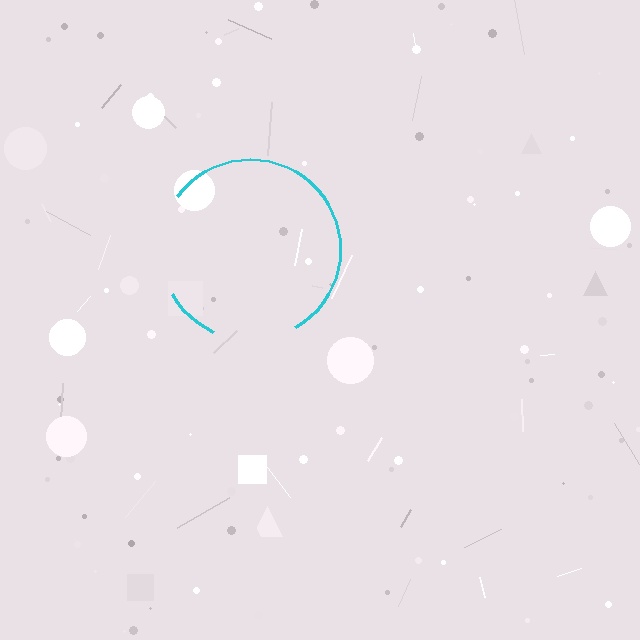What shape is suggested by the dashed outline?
The dashed outline suggests a circle.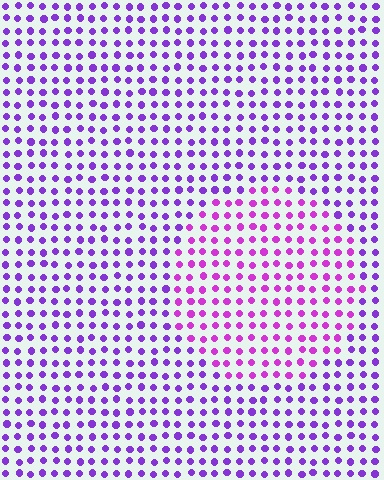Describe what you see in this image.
The image is filled with small purple elements in a uniform arrangement. A circle-shaped region is visible where the elements are tinted to a slightly different hue, forming a subtle color boundary.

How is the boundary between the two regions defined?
The boundary is defined purely by a slight shift in hue (about 29 degrees). Spacing, size, and orientation are identical on both sides.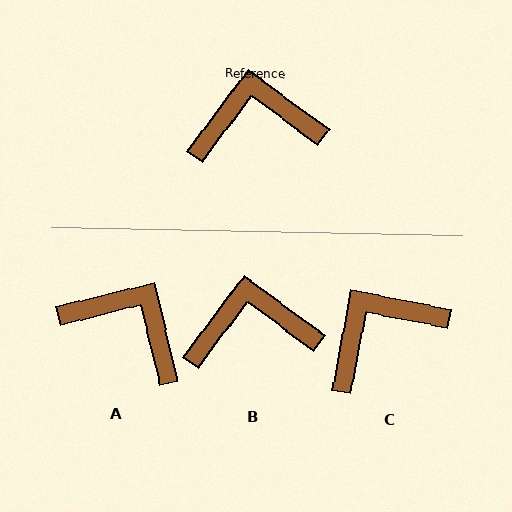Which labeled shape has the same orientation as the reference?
B.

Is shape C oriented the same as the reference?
No, it is off by about 26 degrees.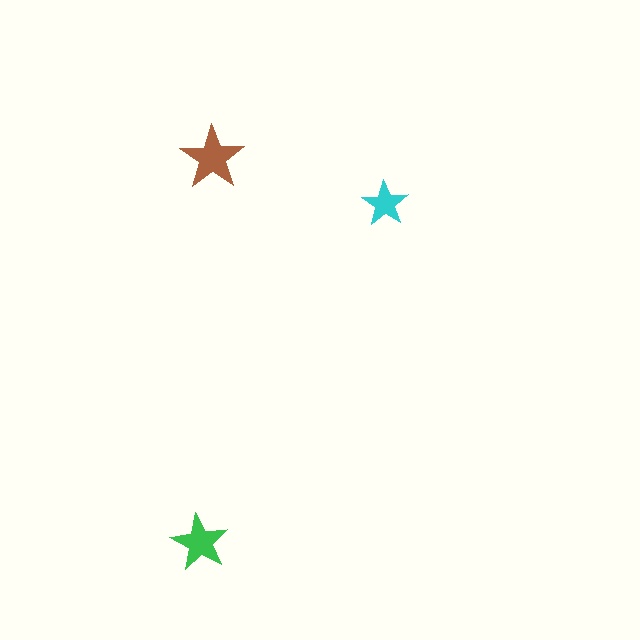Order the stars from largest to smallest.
the brown one, the green one, the cyan one.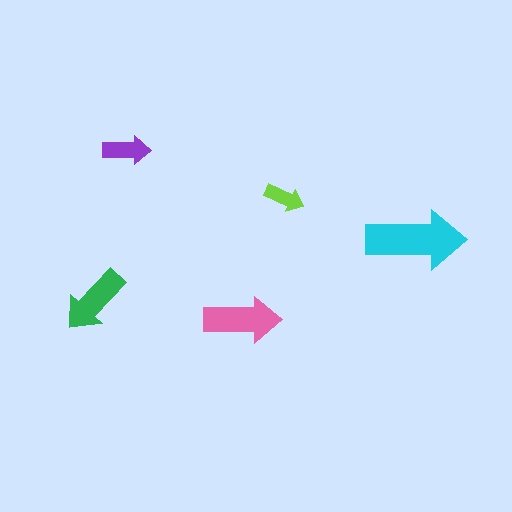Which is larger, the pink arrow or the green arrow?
The pink one.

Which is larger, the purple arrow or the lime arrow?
The purple one.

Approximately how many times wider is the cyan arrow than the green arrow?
About 1.5 times wider.